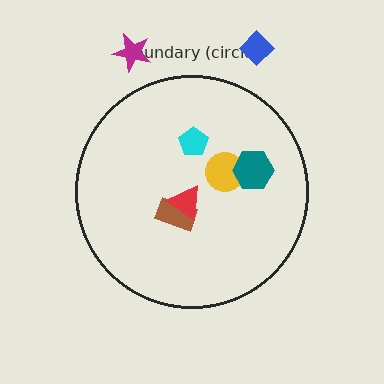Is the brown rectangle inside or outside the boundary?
Inside.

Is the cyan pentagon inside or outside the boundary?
Inside.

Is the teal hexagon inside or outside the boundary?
Inside.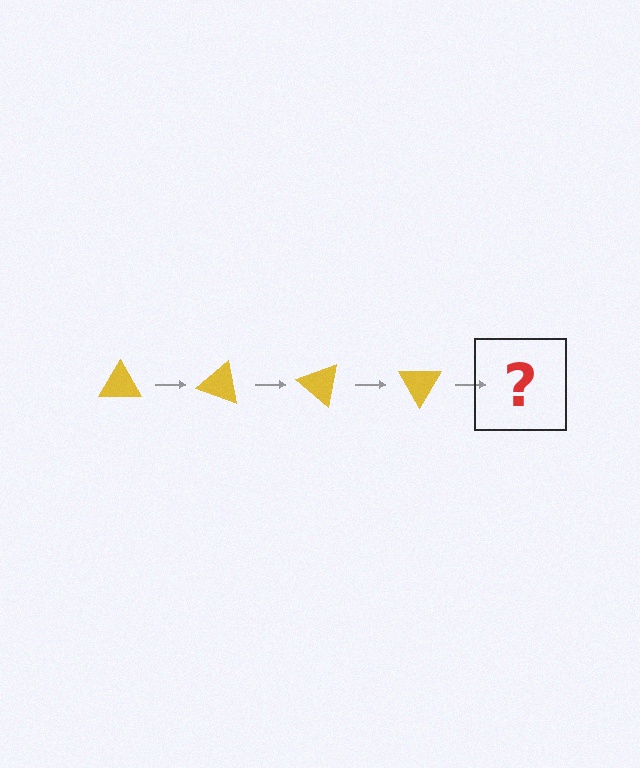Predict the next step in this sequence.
The next step is a yellow triangle rotated 80 degrees.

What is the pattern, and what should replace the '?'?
The pattern is that the triangle rotates 20 degrees each step. The '?' should be a yellow triangle rotated 80 degrees.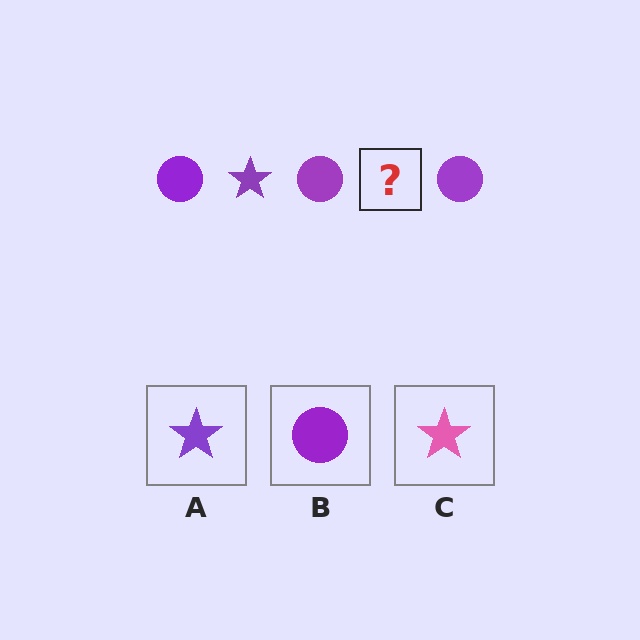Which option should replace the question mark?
Option A.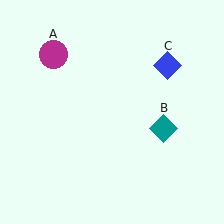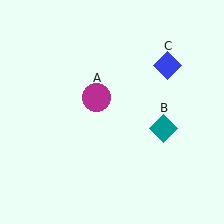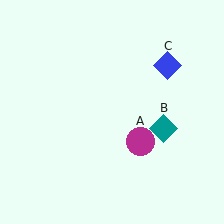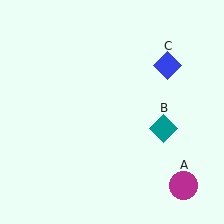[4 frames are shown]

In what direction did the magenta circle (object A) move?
The magenta circle (object A) moved down and to the right.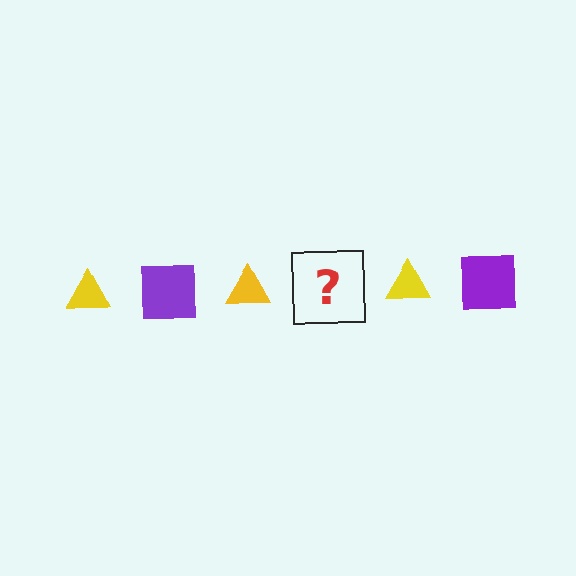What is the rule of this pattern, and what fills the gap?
The rule is that the pattern alternates between yellow triangle and purple square. The gap should be filled with a purple square.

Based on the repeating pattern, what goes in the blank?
The blank should be a purple square.